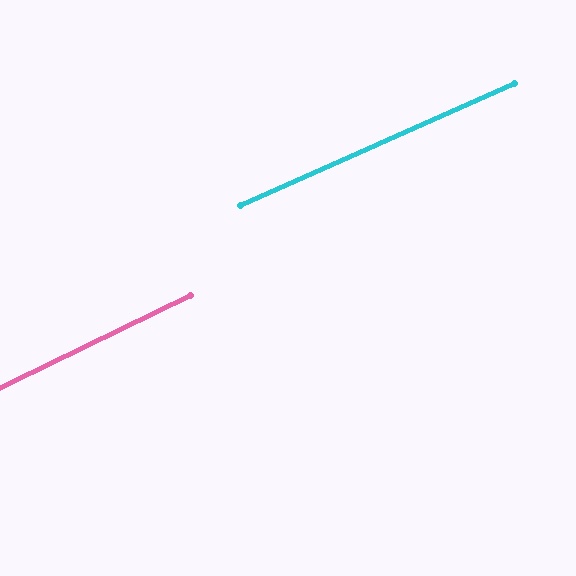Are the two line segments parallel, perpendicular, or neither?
Parallel — their directions differ by only 1.7°.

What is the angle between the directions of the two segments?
Approximately 2 degrees.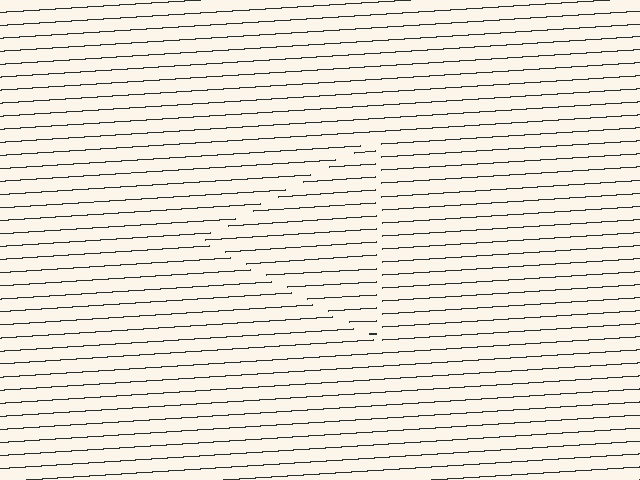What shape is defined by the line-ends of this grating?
An illusory triangle. The interior of the shape contains the same grating, shifted by half a period — the contour is defined by the phase discontinuity where line-ends from the inner and outer gratings abut.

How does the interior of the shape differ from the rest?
The interior of the shape contains the same grating, shifted by half a period — the contour is defined by the phase discontinuity where line-ends from the inner and outer gratings abut.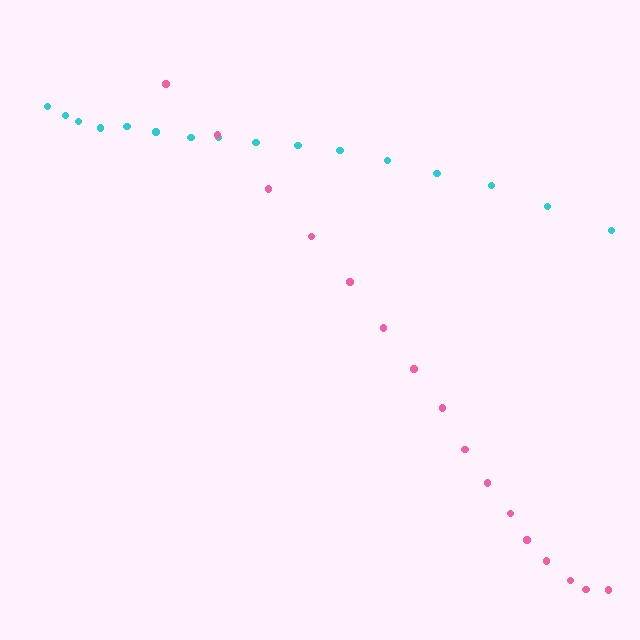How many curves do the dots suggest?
There are 2 distinct paths.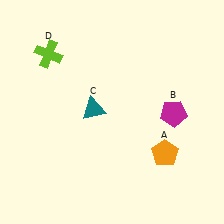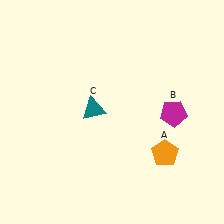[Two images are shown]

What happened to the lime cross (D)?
The lime cross (D) was removed in Image 2. It was in the top-left area of Image 1.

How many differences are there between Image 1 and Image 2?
There is 1 difference between the two images.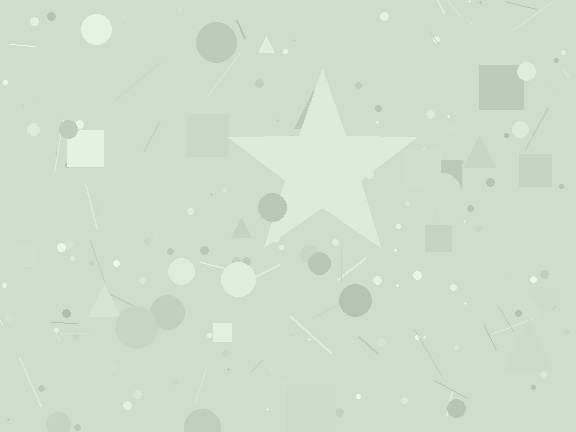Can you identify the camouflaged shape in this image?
The camouflaged shape is a star.